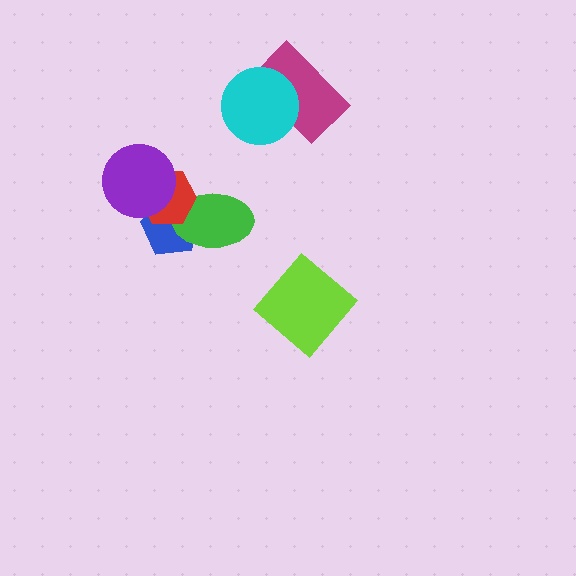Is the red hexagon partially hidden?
Yes, it is partially covered by another shape.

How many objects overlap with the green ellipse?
2 objects overlap with the green ellipse.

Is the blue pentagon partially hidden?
Yes, it is partially covered by another shape.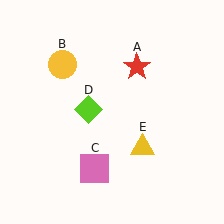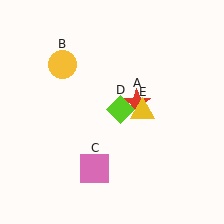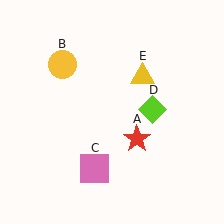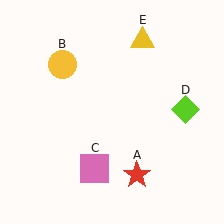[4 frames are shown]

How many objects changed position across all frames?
3 objects changed position: red star (object A), lime diamond (object D), yellow triangle (object E).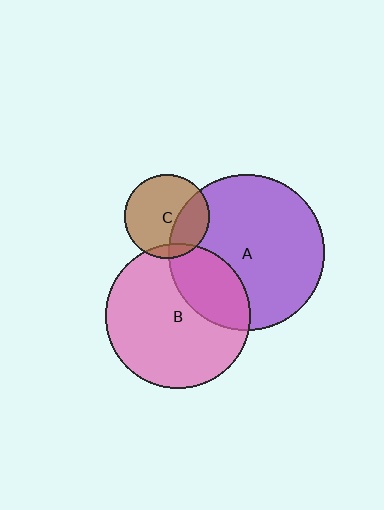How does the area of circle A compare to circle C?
Approximately 3.4 times.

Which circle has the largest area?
Circle A (purple).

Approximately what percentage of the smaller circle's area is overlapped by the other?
Approximately 10%.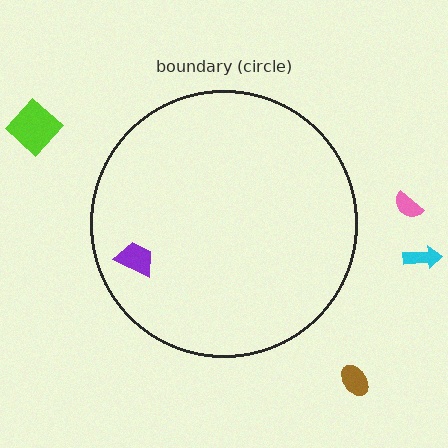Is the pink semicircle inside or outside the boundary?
Outside.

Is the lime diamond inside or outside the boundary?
Outside.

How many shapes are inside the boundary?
1 inside, 4 outside.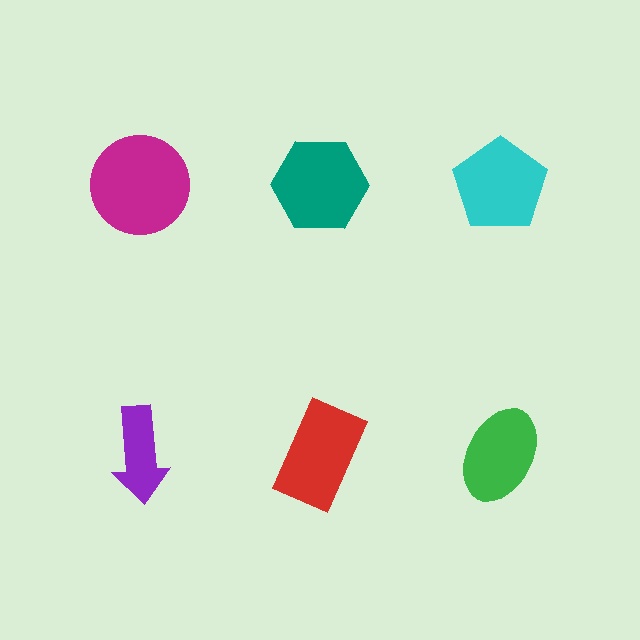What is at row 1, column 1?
A magenta circle.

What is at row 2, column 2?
A red rectangle.